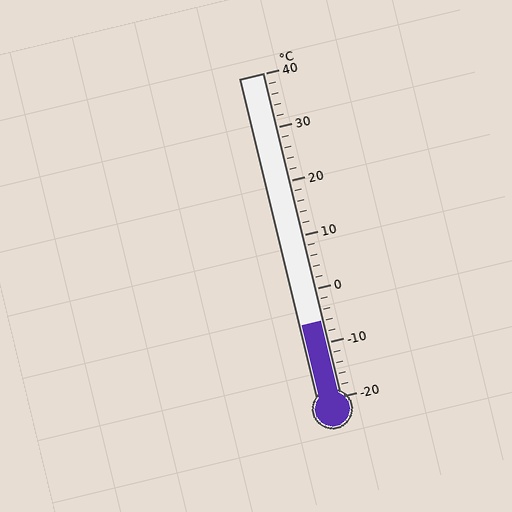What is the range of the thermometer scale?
The thermometer scale ranges from -20°C to 40°C.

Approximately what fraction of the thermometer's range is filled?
The thermometer is filled to approximately 25% of its range.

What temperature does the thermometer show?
The thermometer shows approximately -6°C.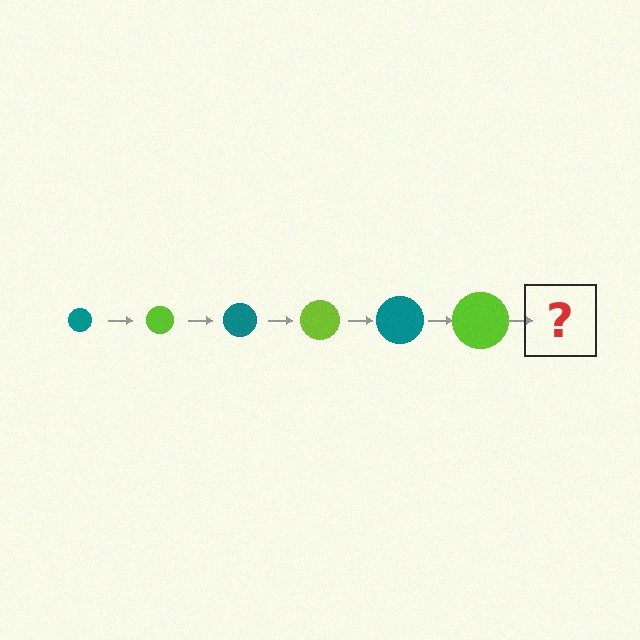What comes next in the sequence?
The next element should be a teal circle, larger than the previous one.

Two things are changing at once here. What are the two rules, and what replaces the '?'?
The two rules are that the circle grows larger each step and the color cycles through teal and lime. The '?' should be a teal circle, larger than the previous one.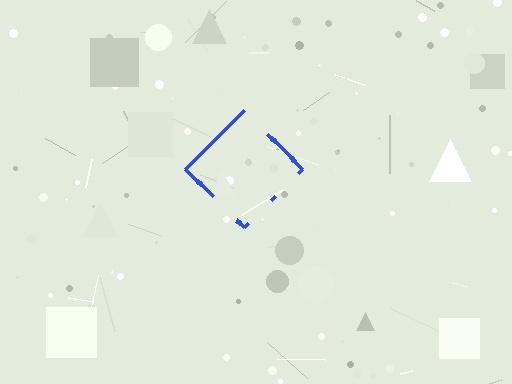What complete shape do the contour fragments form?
The contour fragments form a diamond.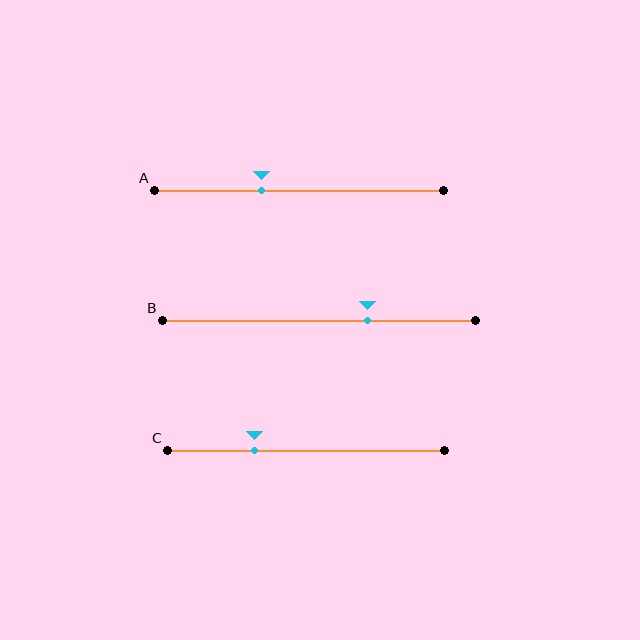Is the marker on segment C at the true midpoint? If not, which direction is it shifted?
No, the marker on segment C is shifted to the left by about 19% of the segment length.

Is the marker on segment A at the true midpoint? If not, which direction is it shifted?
No, the marker on segment A is shifted to the left by about 13% of the segment length.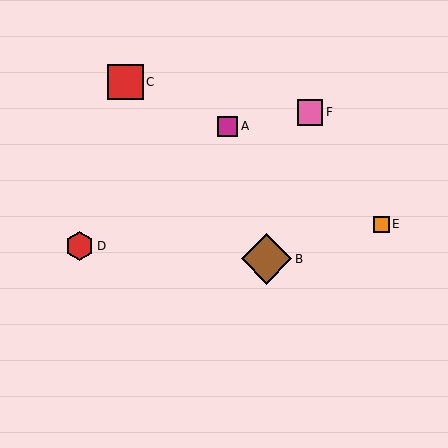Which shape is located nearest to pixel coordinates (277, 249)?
The brown diamond (labeled B) at (266, 259) is nearest to that location.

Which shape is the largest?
The brown diamond (labeled B) is the largest.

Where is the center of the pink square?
The center of the pink square is at (310, 112).